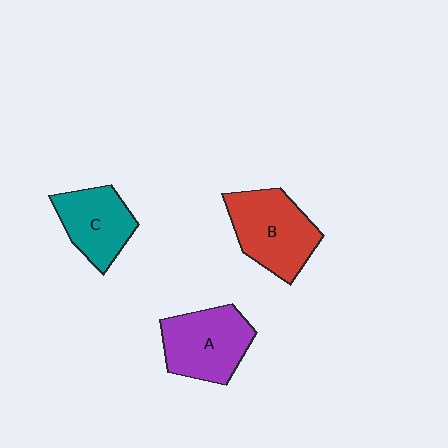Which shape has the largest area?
Shape B (red).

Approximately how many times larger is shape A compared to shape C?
Approximately 1.2 times.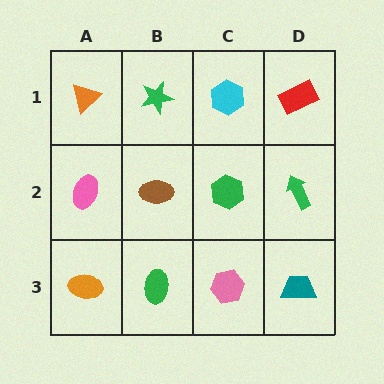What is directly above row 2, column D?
A red rectangle.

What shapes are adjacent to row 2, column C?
A cyan hexagon (row 1, column C), a pink hexagon (row 3, column C), a brown ellipse (row 2, column B), a green arrow (row 2, column D).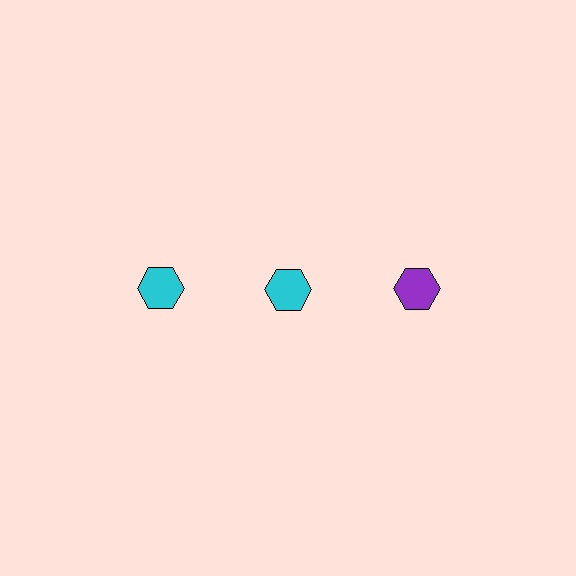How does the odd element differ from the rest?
It has a different color: purple instead of cyan.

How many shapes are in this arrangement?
There are 3 shapes arranged in a grid pattern.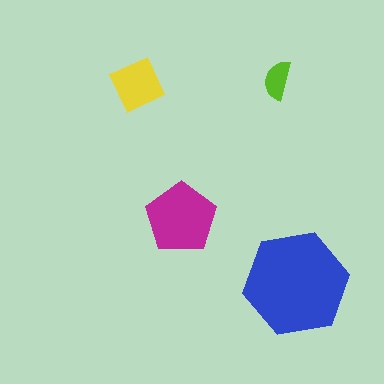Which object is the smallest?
The lime semicircle.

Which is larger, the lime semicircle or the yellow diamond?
The yellow diamond.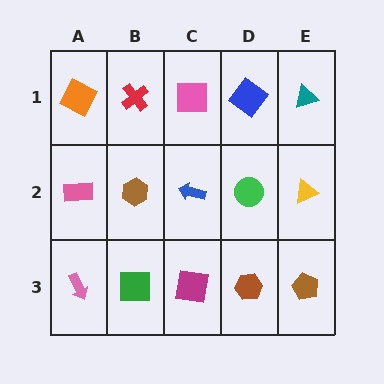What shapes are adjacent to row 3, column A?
A pink rectangle (row 2, column A), a green square (row 3, column B).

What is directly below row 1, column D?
A green circle.